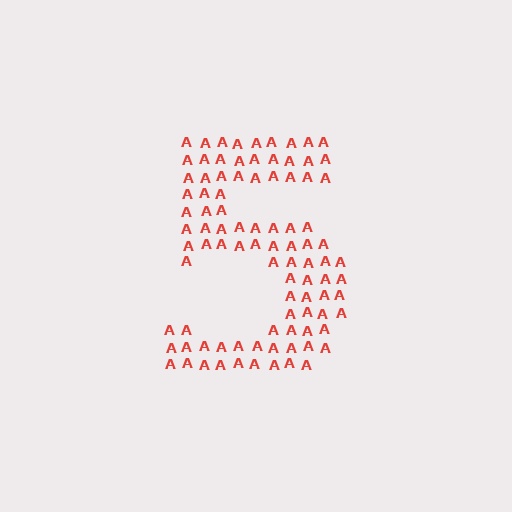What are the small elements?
The small elements are letter A's.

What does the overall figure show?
The overall figure shows the digit 5.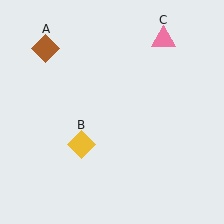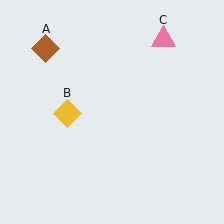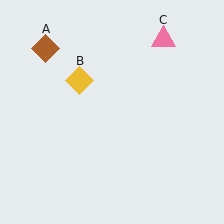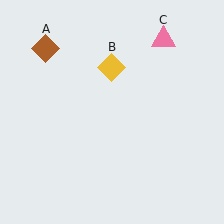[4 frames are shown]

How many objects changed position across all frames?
1 object changed position: yellow diamond (object B).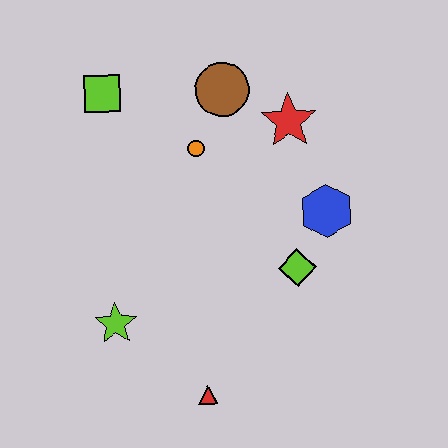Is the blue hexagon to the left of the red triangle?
No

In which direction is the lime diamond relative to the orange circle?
The lime diamond is below the orange circle.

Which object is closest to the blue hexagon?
The lime diamond is closest to the blue hexagon.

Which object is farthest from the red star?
The red triangle is farthest from the red star.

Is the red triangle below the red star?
Yes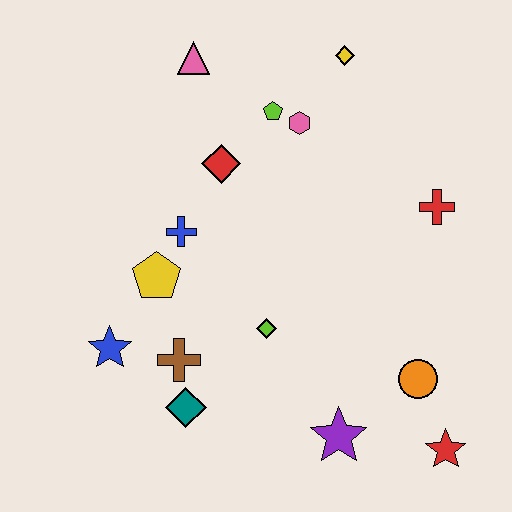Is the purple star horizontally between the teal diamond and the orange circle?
Yes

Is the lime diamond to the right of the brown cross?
Yes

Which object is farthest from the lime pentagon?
The red star is farthest from the lime pentagon.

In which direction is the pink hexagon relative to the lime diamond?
The pink hexagon is above the lime diamond.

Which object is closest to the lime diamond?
The brown cross is closest to the lime diamond.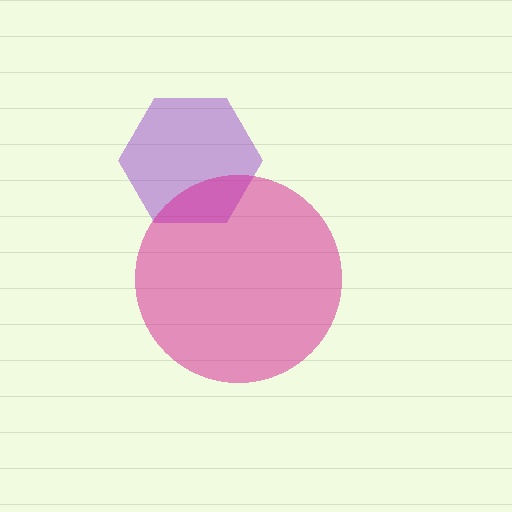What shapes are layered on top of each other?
The layered shapes are: a purple hexagon, a magenta circle.